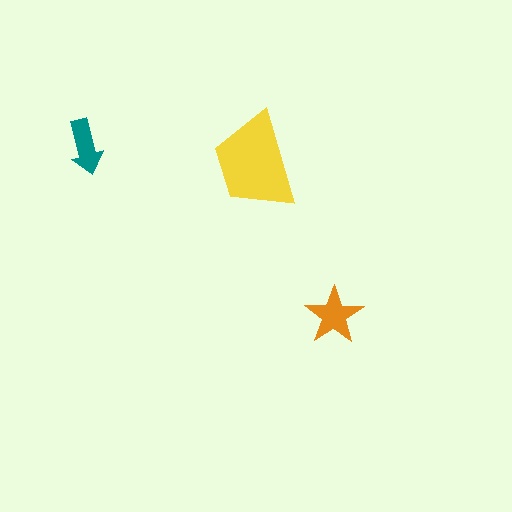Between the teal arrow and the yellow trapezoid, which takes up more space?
The yellow trapezoid.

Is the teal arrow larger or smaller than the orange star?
Smaller.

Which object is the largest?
The yellow trapezoid.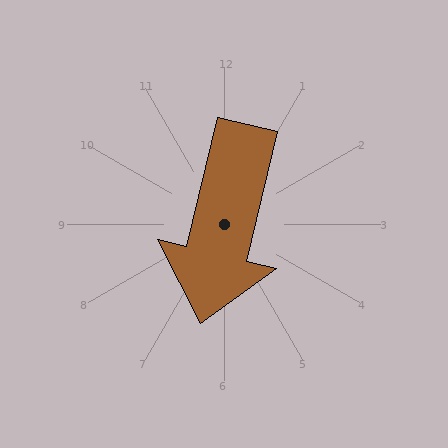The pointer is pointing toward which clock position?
Roughly 6 o'clock.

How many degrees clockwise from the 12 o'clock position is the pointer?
Approximately 193 degrees.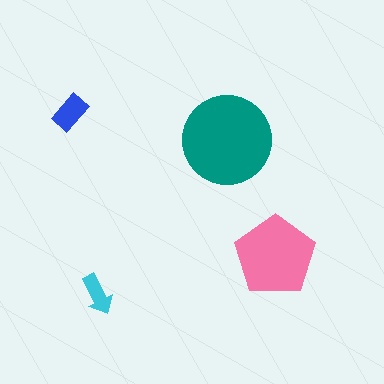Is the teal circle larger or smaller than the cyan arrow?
Larger.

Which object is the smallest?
The cyan arrow.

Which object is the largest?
The teal circle.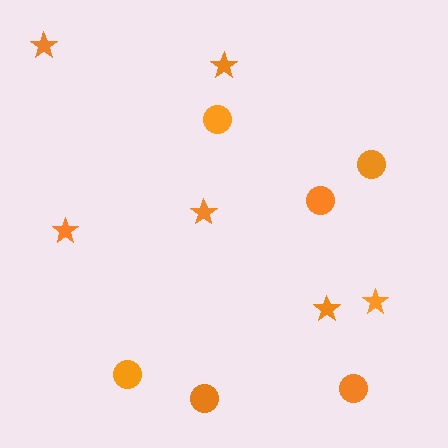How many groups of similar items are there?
There are 2 groups: one group of stars (6) and one group of circles (6).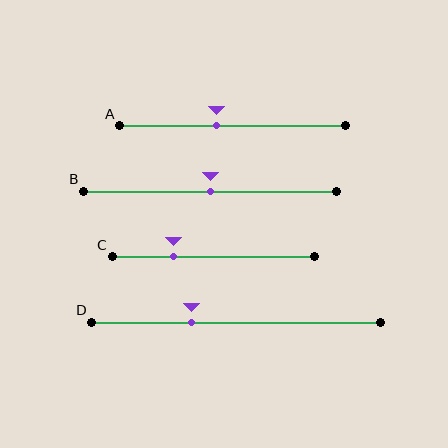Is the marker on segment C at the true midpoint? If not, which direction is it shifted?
No, the marker on segment C is shifted to the left by about 20% of the segment length.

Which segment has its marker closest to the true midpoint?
Segment B has its marker closest to the true midpoint.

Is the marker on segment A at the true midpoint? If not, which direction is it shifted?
No, the marker on segment A is shifted to the left by about 7% of the segment length.